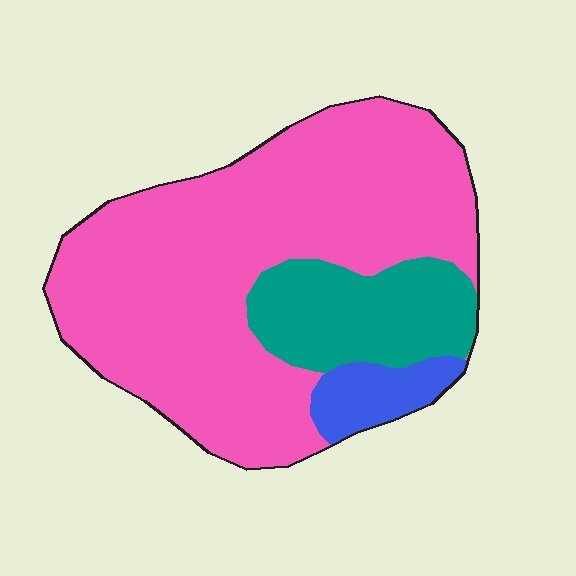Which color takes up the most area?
Pink, at roughly 75%.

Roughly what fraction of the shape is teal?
Teal takes up about one fifth (1/5) of the shape.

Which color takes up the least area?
Blue, at roughly 5%.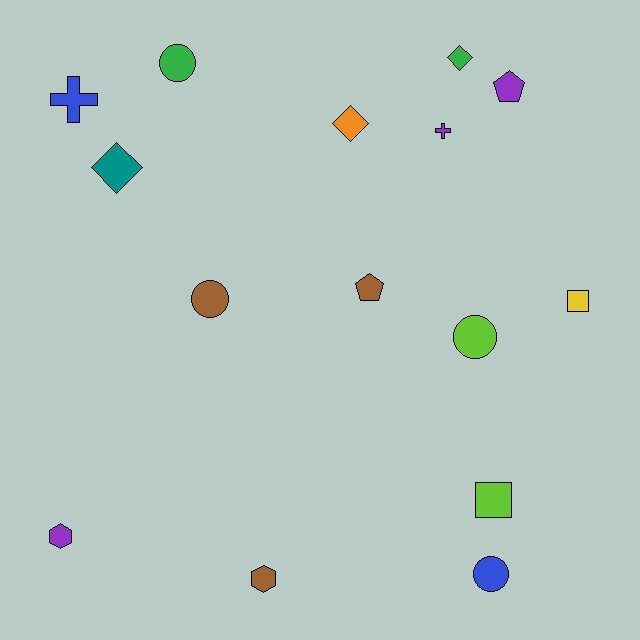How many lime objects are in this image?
There are 2 lime objects.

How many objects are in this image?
There are 15 objects.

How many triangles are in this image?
There are no triangles.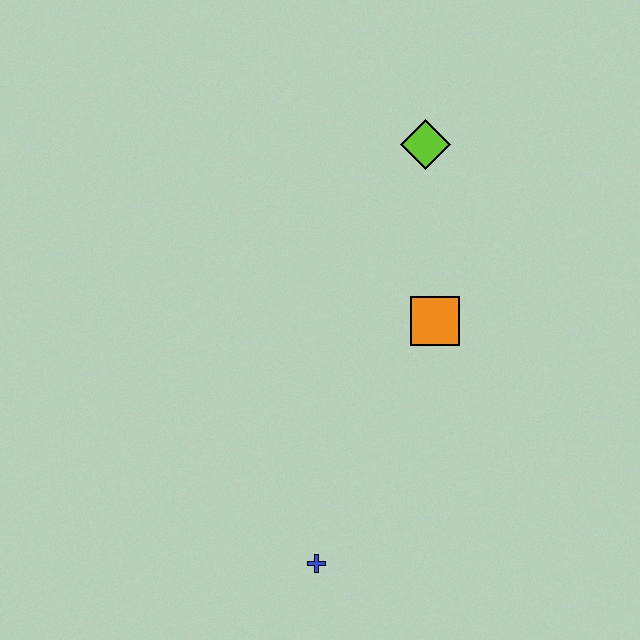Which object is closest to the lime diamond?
The orange square is closest to the lime diamond.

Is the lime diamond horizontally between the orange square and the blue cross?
Yes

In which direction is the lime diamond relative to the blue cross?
The lime diamond is above the blue cross.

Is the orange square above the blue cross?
Yes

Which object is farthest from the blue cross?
The lime diamond is farthest from the blue cross.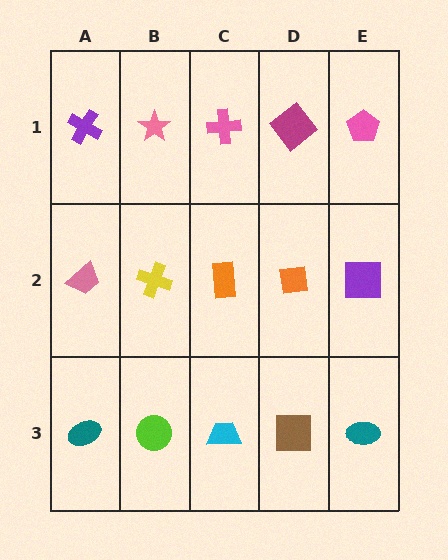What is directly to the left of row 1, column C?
A pink star.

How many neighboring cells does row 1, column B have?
3.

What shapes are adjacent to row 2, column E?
A pink pentagon (row 1, column E), a teal ellipse (row 3, column E), an orange square (row 2, column D).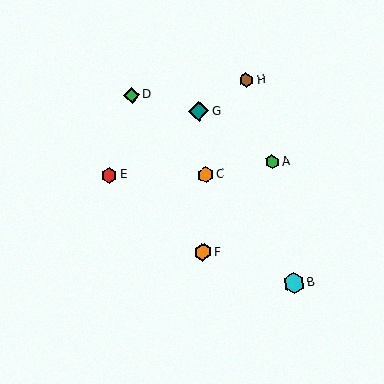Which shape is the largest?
The cyan hexagon (labeled B) is the largest.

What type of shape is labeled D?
Shape D is a green diamond.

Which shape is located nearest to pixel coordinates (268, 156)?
The green hexagon (labeled A) at (272, 162) is nearest to that location.